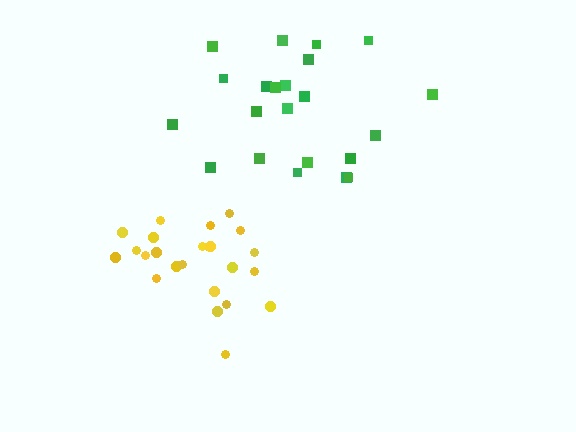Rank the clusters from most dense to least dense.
yellow, green.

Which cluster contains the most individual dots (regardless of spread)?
Yellow (24).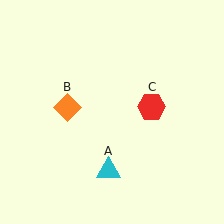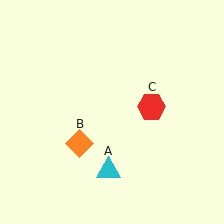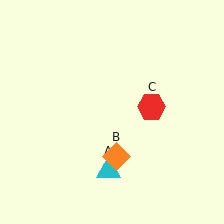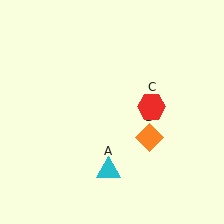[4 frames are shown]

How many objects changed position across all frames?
1 object changed position: orange diamond (object B).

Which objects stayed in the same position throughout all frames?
Cyan triangle (object A) and red hexagon (object C) remained stationary.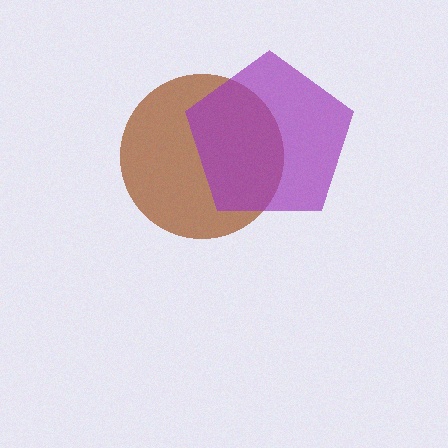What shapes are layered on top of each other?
The layered shapes are: a brown circle, a purple pentagon.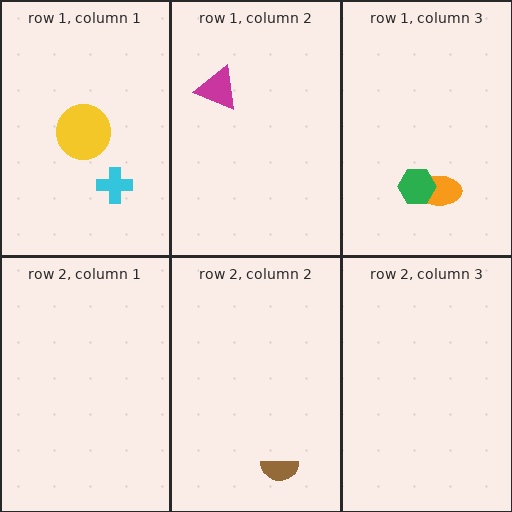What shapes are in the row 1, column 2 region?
The magenta triangle.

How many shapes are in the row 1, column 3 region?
2.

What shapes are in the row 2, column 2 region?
The brown semicircle.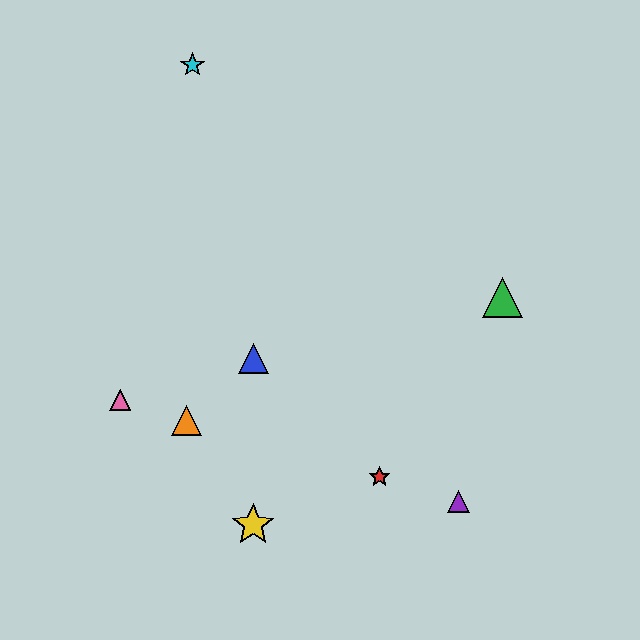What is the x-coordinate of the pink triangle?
The pink triangle is at x≈120.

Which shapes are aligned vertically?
The blue triangle, the yellow star are aligned vertically.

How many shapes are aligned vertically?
2 shapes (the blue triangle, the yellow star) are aligned vertically.